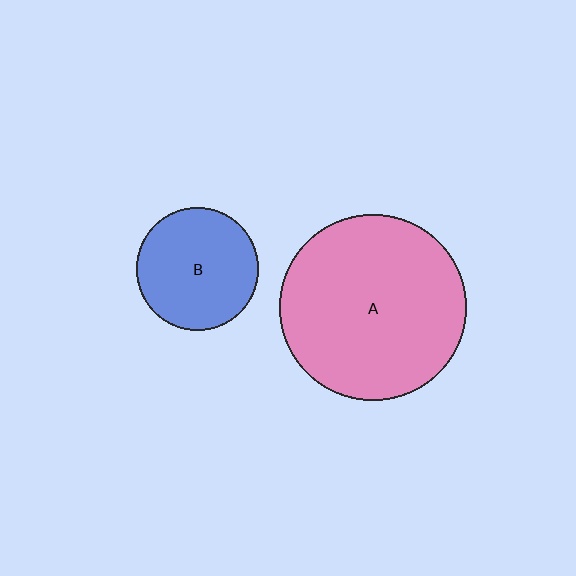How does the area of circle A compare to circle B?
Approximately 2.3 times.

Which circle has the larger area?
Circle A (pink).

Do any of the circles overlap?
No, none of the circles overlap.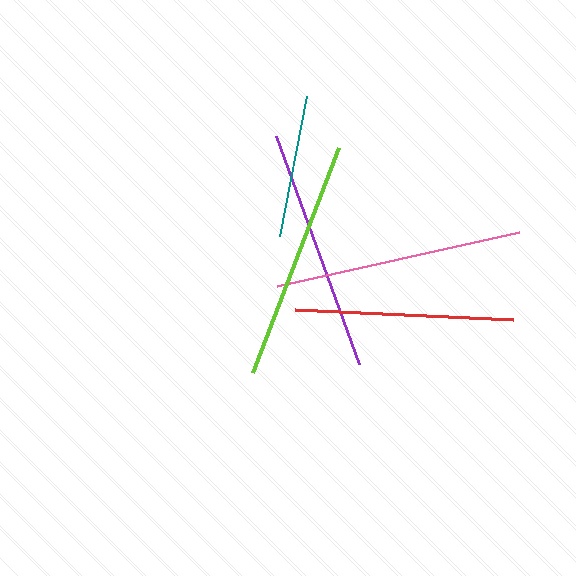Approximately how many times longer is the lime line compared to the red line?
The lime line is approximately 1.1 times the length of the red line.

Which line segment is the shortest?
The teal line is the shortest at approximately 143 pixels.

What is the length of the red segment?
The red segment is approximately 219 pixels long.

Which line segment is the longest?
The pink line is the longest at approximately 248 pixels.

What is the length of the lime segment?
The lime segment is approximately 241 pixels long.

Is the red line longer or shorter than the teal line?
The red line is longer than the teal line.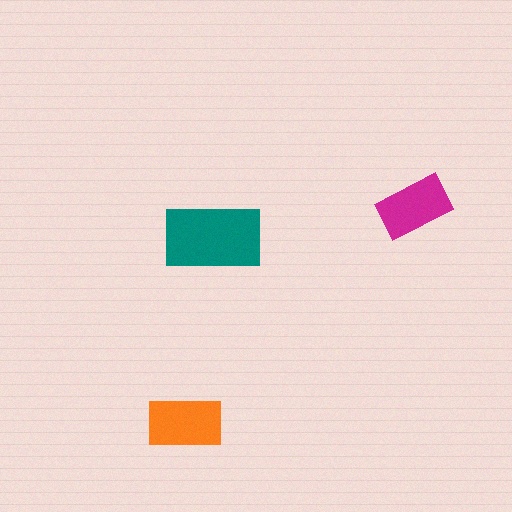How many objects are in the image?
There are 3 objects in the image.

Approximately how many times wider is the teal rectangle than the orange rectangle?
About 1.5 times wider.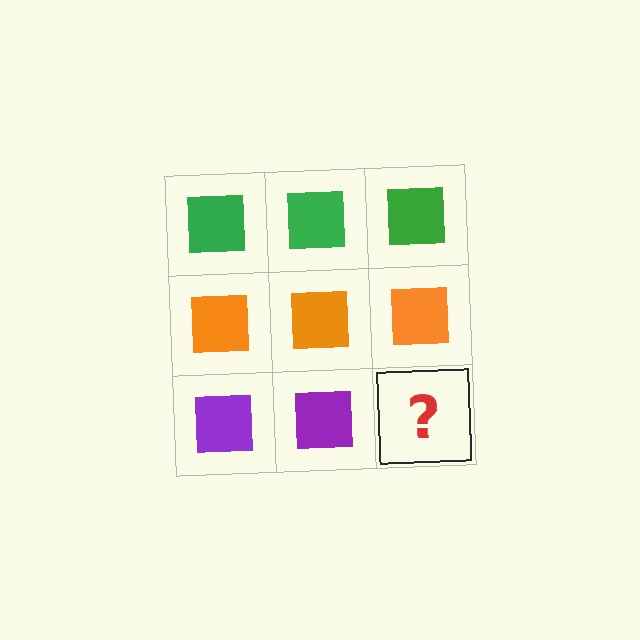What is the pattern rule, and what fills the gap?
The rule is that each row has a consistent color. The gap should be filled with a purple square.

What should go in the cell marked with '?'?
The missing cell should contain a purple square.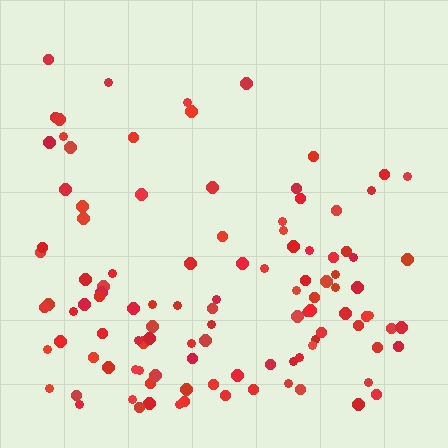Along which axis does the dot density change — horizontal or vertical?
Vertical.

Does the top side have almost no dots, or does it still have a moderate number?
Still a moderate number, just noticeably fewer than the bottom.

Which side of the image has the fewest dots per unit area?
The top.